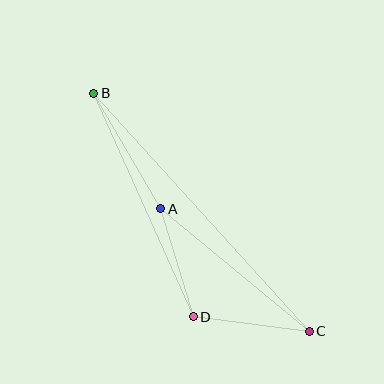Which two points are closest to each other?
Points A and D are closest to each other.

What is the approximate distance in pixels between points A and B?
The distance between A and B is approximately 134 pixels.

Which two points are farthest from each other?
Points B and C are farthest from each other.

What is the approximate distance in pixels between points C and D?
The distance between C and D is approximately 117 pixels.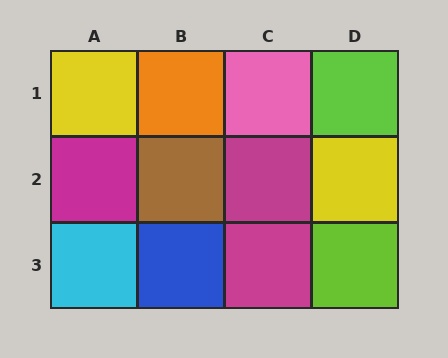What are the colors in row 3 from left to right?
Cyan, blue, magenta, lime.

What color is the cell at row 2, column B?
Brown.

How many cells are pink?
1 cell is pink.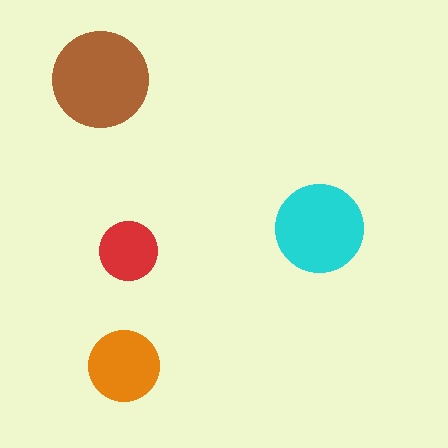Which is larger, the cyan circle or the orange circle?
The cyan one.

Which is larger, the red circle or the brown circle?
The brown one.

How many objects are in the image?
There are 4 objects in the image.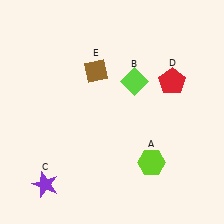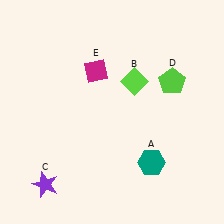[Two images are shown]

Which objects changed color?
A changed from lime to teal. D changed from red to lime. E changed from brown to magenta.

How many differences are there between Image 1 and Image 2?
There are 3 differences between the two images.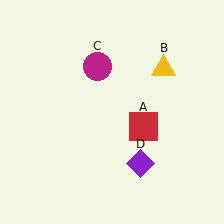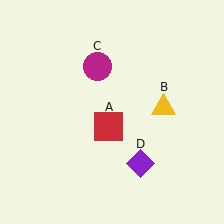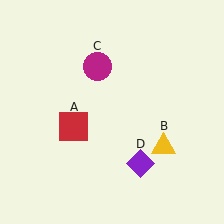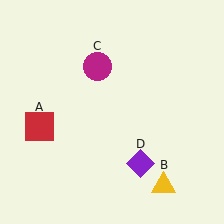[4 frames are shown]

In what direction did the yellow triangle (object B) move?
The yellow triangle (object B) moved down.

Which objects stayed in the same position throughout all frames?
Magenta circle (object C) and purple diamond (object D) remained stationary.